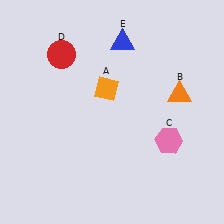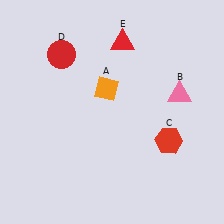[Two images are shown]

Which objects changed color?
B changed from orange to pink. C changed from pink to red. E changed from blue to red.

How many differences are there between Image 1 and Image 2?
There are 3 differences between the two images.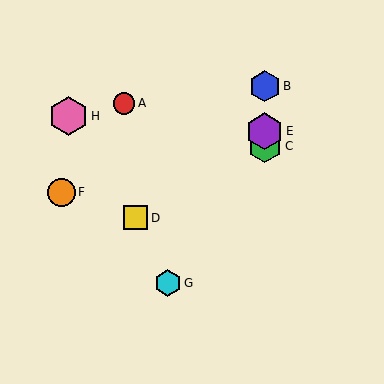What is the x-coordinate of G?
Object G is at x≈168.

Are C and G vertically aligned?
No, C is at x≈265 and G is at x≈168.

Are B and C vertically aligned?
Yes, both are at x≈265.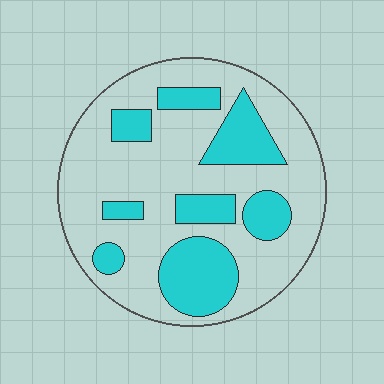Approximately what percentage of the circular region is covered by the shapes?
Approximately 30%.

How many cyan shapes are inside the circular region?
8.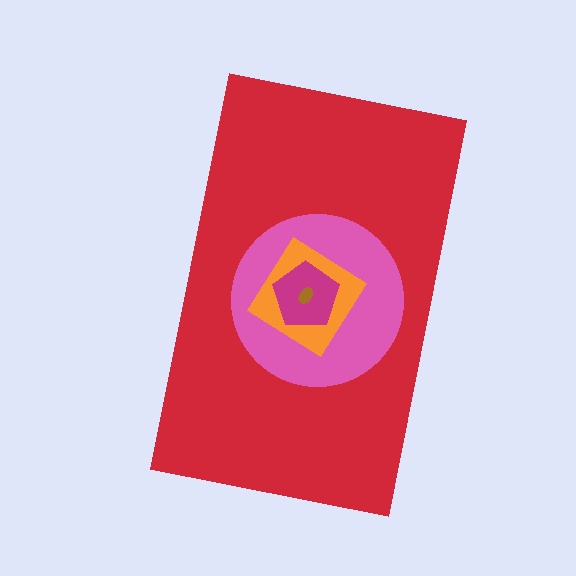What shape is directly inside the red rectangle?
The pink circle.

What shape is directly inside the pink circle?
The orange diamond.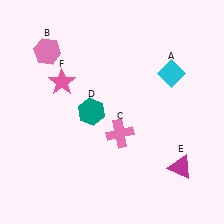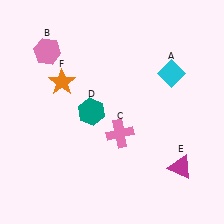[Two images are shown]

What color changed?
The star (F) changed from pink in Image 1 to orange in Image 2.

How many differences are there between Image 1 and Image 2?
There is 1 difference between the two images.